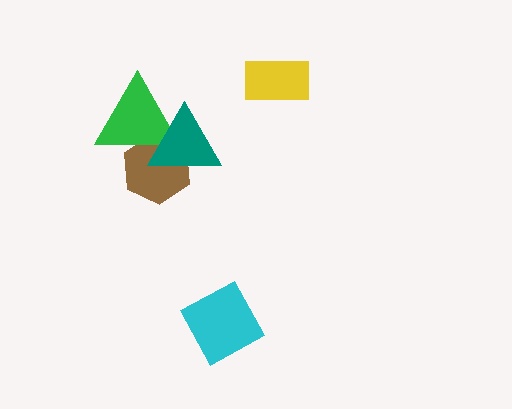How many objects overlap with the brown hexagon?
2 objects overlap with the brown hexagon.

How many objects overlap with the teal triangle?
2 objects overlap with the teal triangle.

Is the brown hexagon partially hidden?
Yes, it is partially covered by another shape.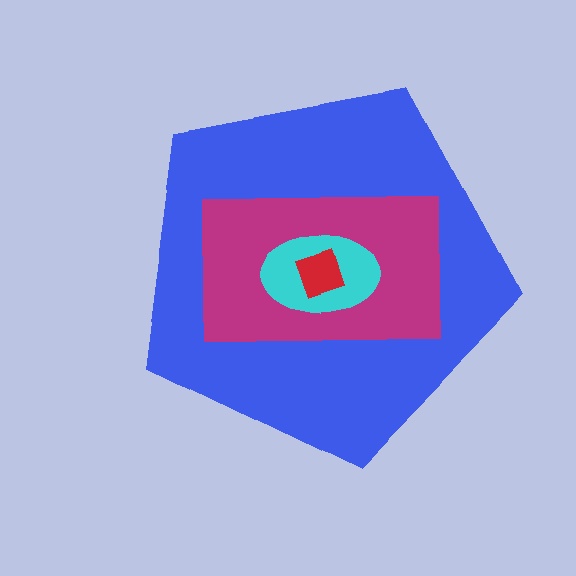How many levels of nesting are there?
4.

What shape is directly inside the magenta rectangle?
The cyan ellipse.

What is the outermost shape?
The blue pentagon.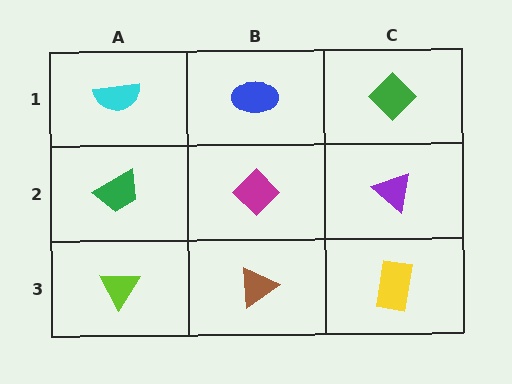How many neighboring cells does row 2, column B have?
4.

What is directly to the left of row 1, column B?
A cyan semicircle.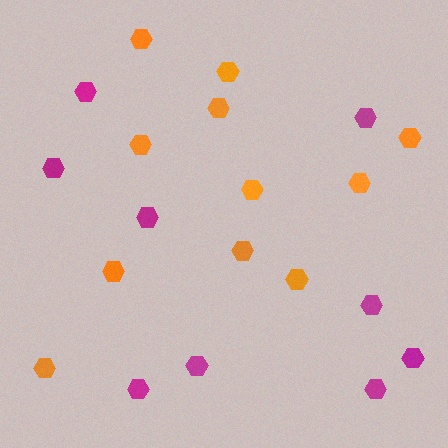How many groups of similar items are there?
There are 2 groups: one group of magenta hexagons (9) and one group of orange hexagons (11).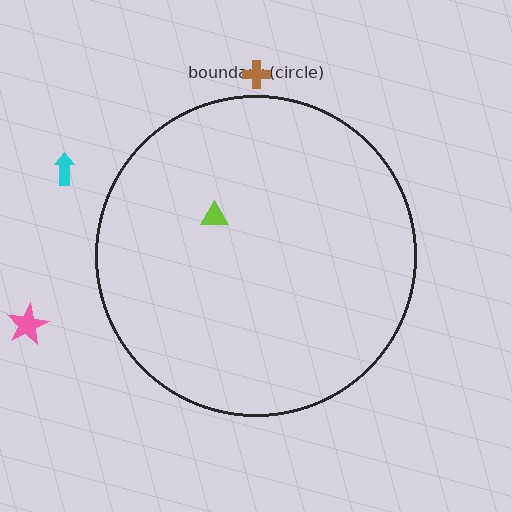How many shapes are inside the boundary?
1 inside, 3 outside.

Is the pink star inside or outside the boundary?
Outside.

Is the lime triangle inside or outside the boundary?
Inside.